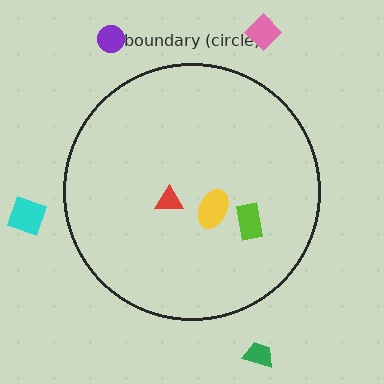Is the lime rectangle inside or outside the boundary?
Inside.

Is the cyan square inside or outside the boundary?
Outside.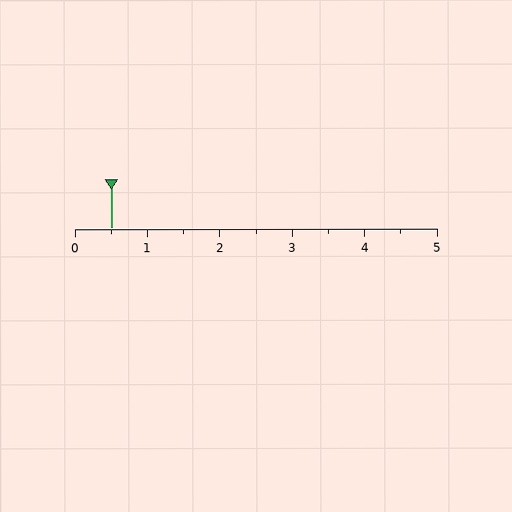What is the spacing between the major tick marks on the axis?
The major ticks are spaced 1 apart.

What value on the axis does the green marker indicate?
The marker indicates approximately 0.5.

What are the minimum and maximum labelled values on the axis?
The axis runs from 0 to 5.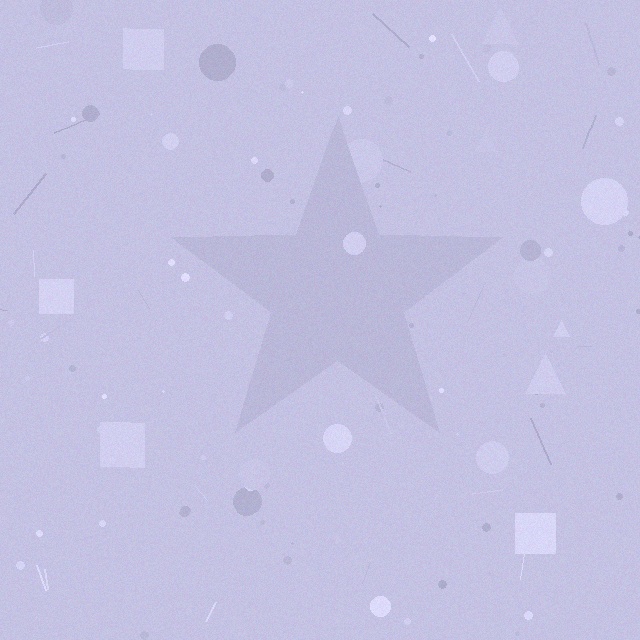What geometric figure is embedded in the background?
A star is embedded in the background.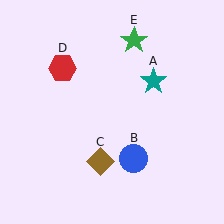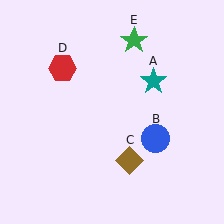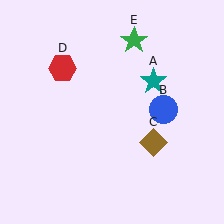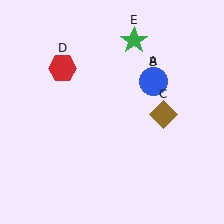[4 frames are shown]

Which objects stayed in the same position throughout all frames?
Teal star (object A) and red hexagon (object D) and green star (object E) remained stationary.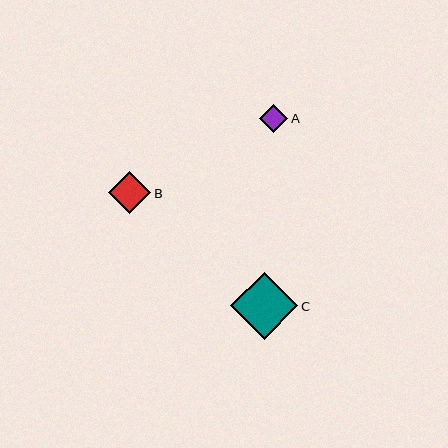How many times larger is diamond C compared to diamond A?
Diamond C is approximately 2.4 times the size of diamond A.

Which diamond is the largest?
Diamond C is the largest with a size of approximately 67 pixels.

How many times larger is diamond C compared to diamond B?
Diamond C is approximately 1.6 times the size of diamond B.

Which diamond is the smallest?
Diamond A is the smallest with a size of approximately 28 pixels.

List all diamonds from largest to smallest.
From largest to smallest: C, B, A.